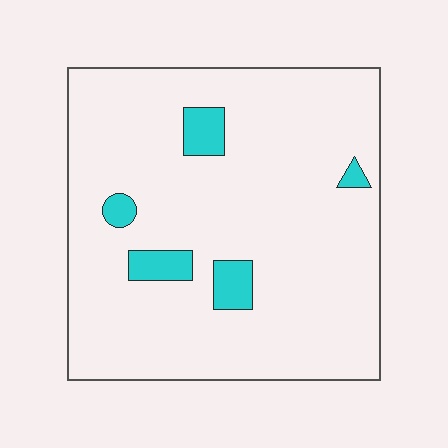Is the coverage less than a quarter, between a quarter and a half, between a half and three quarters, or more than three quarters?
Less than a quarter.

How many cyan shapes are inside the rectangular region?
5.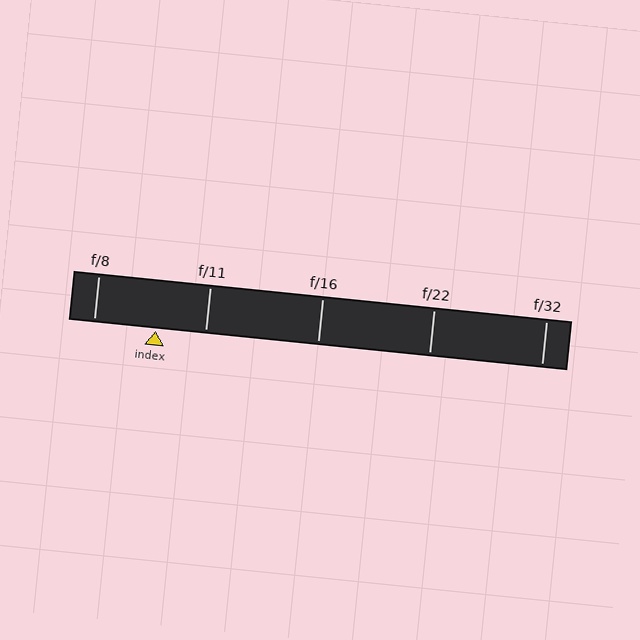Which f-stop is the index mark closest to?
The index mark is closest to f/11.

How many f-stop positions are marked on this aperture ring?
There are 5 f-stop positions marked.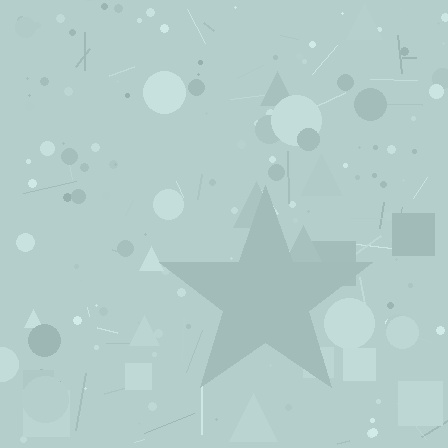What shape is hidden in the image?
A star is hidden in the image.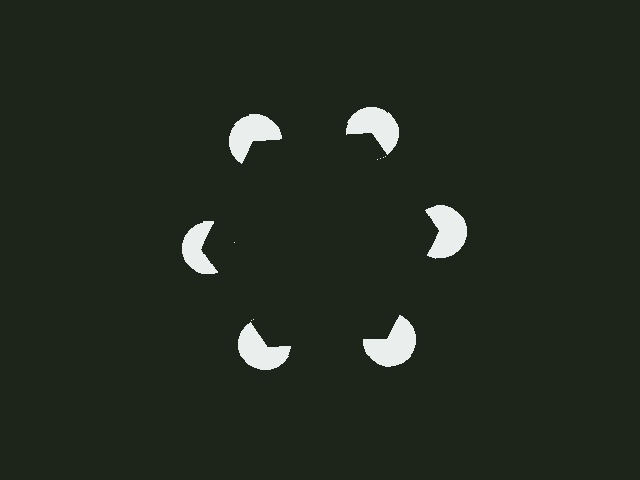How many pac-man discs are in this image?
There are 6 — one at each vertex of the illusory hexagon.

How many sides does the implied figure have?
6 sides.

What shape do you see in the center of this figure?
An illusory hexagon — its edges are inferred from the aligned wedge cuts in the pac-man discs, not physically drawn.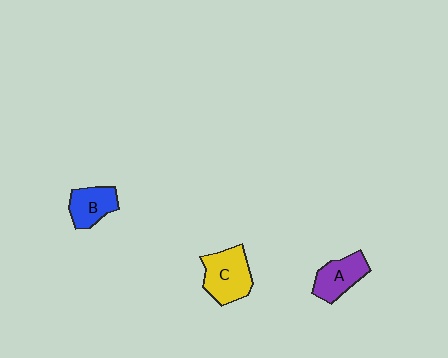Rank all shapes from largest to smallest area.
From largest to smallest: C (yellow), A (purple), B (blue).